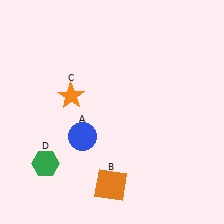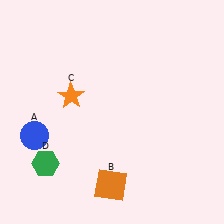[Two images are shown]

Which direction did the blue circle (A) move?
The blue circle (A) moved left.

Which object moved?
The blue circle (A) moved left.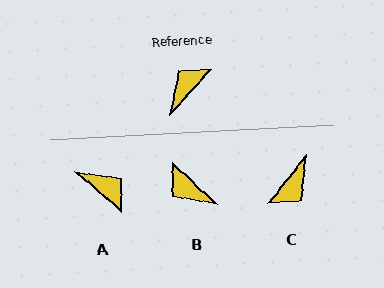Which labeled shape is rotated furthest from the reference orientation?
C, about 175 degrees away.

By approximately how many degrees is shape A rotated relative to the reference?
Approximately 88 degrees clockwise.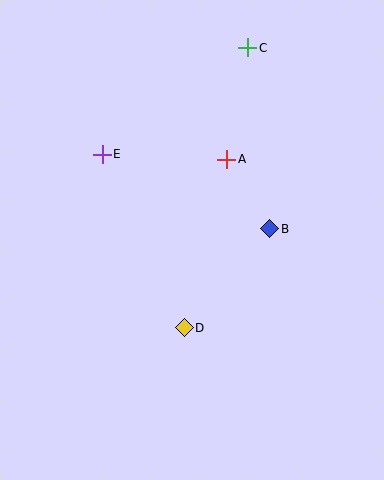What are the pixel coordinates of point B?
Point B is at (270, 229).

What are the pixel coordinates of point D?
Point D is at (184, 328).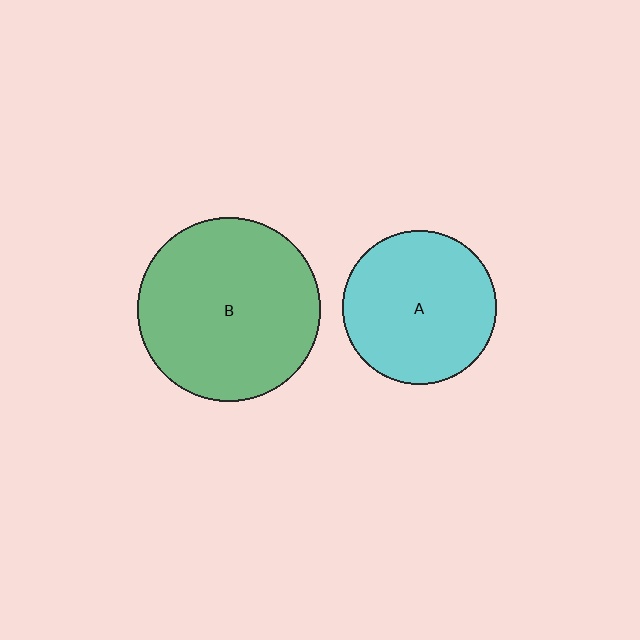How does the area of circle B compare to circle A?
Approximately 1.4 times.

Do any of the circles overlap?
No, none of the circles overlap.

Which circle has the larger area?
Circle B (green).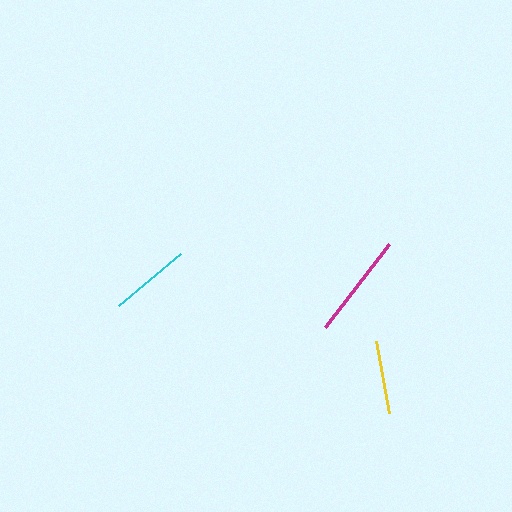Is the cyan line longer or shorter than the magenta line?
The magenta line is longer than the cyan line.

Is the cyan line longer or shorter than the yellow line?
The cyan line is longer than the yellow line.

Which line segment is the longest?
The magenta line is the longest at approximately 105 pixels.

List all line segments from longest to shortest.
From longest to shortest: magenta, cyan, yellow.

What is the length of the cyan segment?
The cyan segment is approximately 81 pixels long.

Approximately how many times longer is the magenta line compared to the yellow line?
The magenta line is approximately 1.4 times the length of the yellow line.